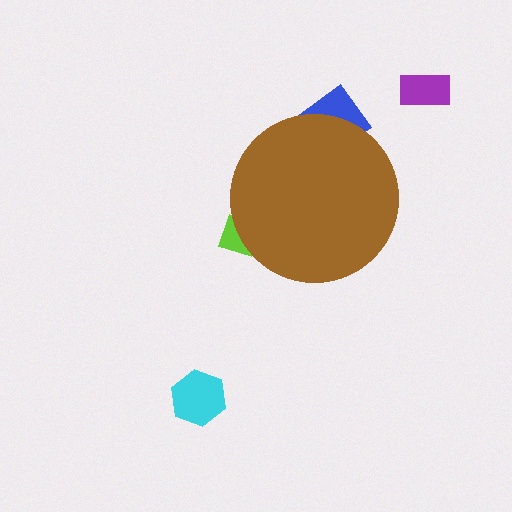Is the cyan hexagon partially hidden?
No, the cyan hexagon is fully visible.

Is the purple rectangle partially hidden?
No, the purple rectangle is fully visible.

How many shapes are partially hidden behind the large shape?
2 shapes are partially hidden.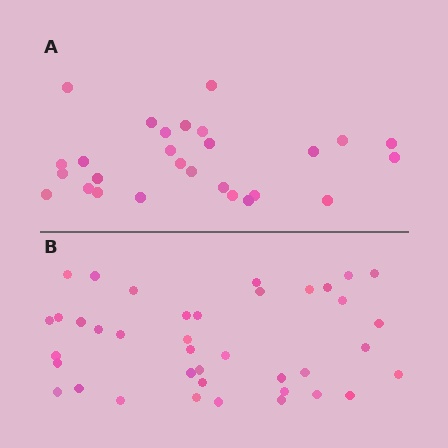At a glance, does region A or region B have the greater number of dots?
Region B (the bottom region) has more dots.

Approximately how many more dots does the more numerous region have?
Region B has roughly 12 or so more dots than region A.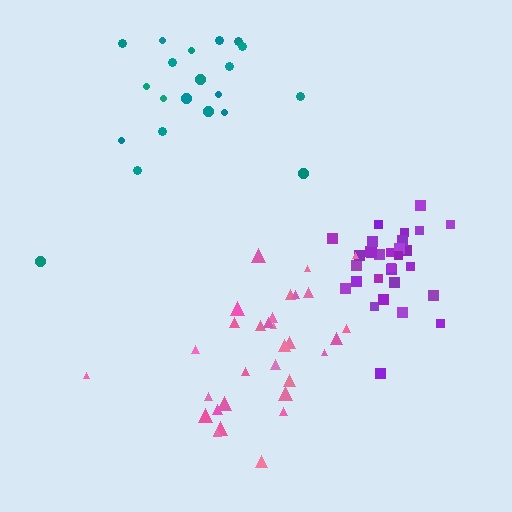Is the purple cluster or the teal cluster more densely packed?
Purple.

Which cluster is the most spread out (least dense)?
Teal.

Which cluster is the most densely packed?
Purple.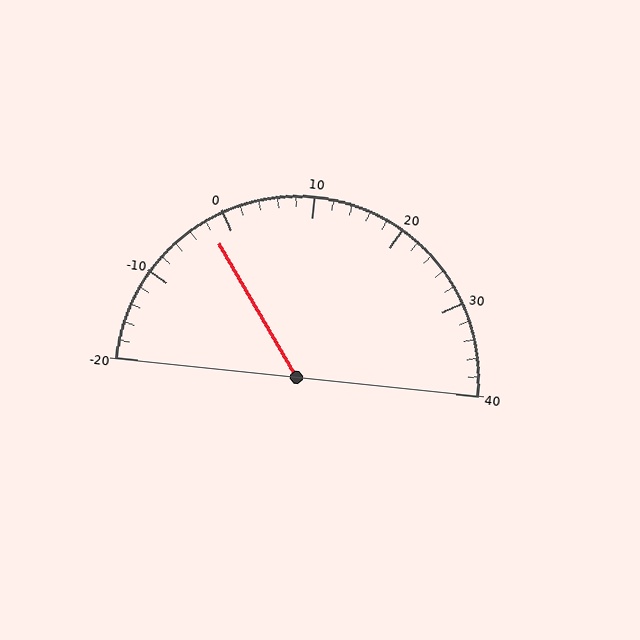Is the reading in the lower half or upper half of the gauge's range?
The reading is in the lower half of the range (-20 to 40).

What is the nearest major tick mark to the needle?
The nearest major tick mark is 0.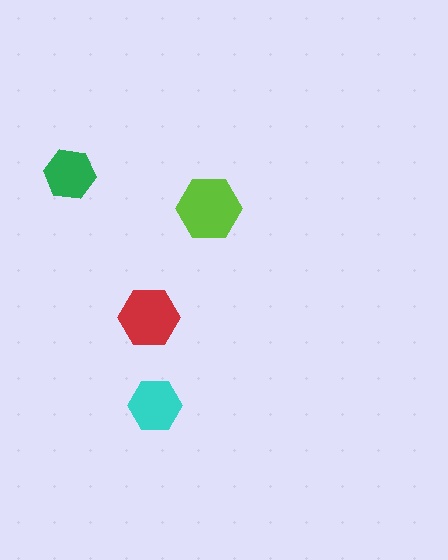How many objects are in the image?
There are 4 objects in the image.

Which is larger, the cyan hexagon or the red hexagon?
The red one.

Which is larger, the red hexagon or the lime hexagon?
The lime one.